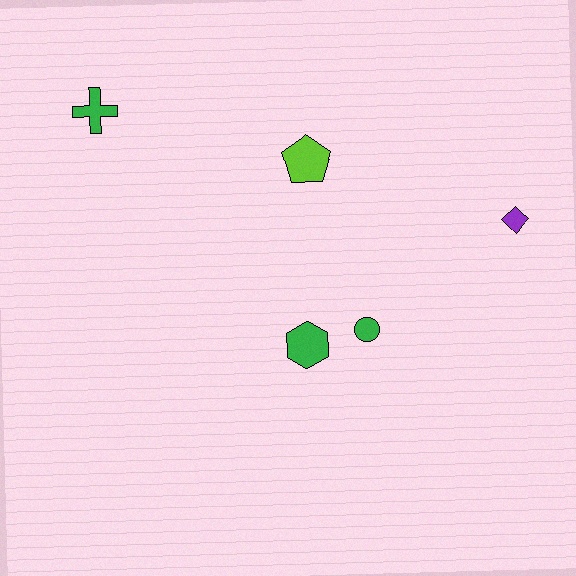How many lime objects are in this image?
There is 1 lime object.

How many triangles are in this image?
There are no triangles.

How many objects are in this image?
There are 5 objects.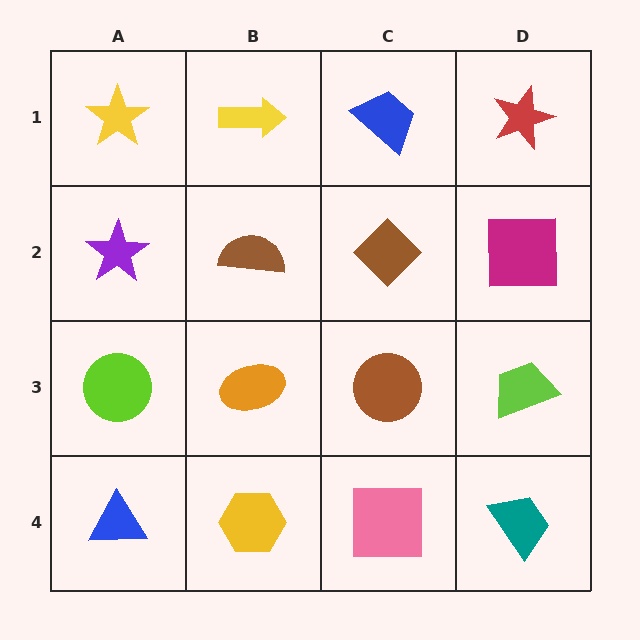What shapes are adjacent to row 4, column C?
A brown circle (row 3, column C), a yellow hexagon (row 4, column B), a teal trapezoid (row 4, column D).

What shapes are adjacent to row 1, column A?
A purple star (row 2, column A), a yellow arrow (row 1, column B).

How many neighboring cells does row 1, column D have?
2.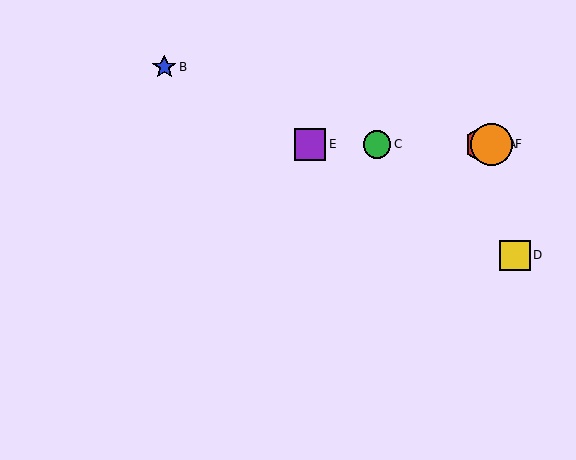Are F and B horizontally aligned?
No, F is at y≈144 and B is at y≈67.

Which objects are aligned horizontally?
Objects A, C, E, F are aligned horizontally.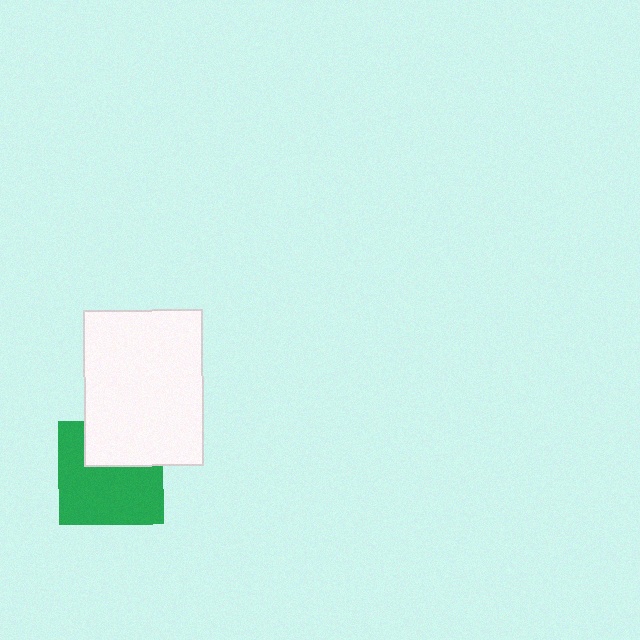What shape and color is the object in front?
The object in front is a white rectangle.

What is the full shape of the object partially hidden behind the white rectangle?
The partially hidden object is a green square.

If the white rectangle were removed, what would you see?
You would see the complete green square.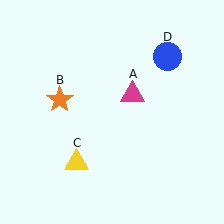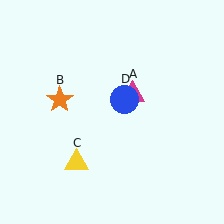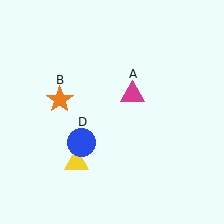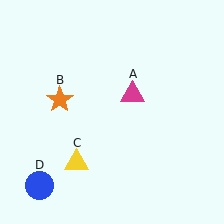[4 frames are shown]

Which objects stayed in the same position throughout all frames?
Magenta triangle (object A) and orange star (object B) and yellow triangle (object C) remained stationary.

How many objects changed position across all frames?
1 object changed position: blue circle (object D).